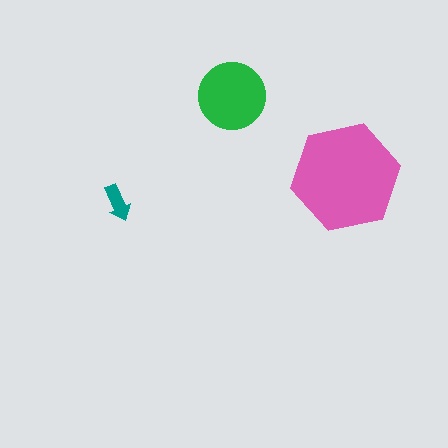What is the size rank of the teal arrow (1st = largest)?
3rd.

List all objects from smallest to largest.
The teal arrow, the green circle, the pink hexagon.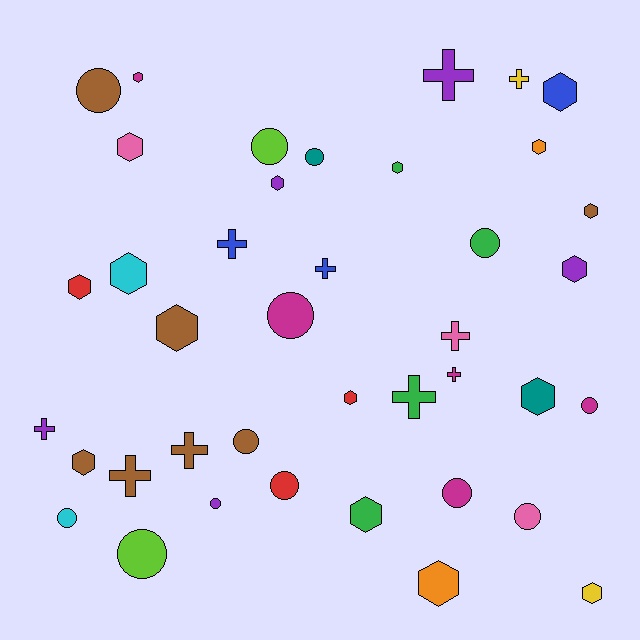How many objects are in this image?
There are 40 objects.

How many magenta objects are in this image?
There are 5 magenta objects.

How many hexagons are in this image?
There are 17 hexagons.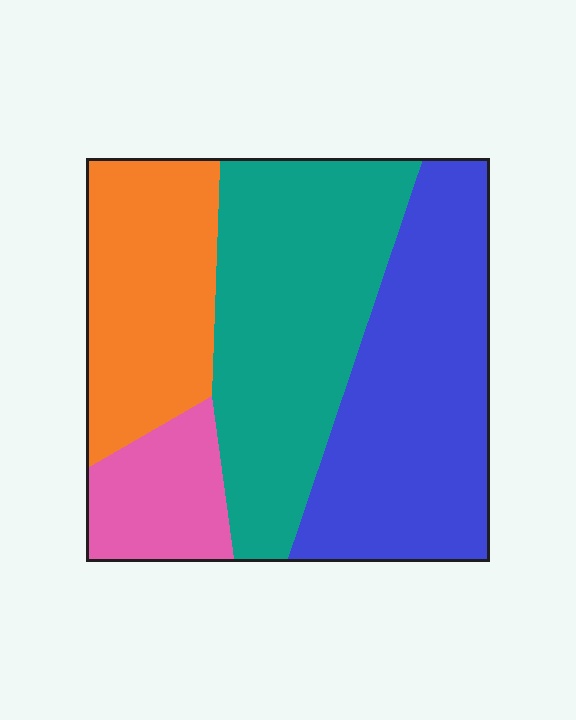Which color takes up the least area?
Pink, at roughly 10%.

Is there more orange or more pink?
Orange.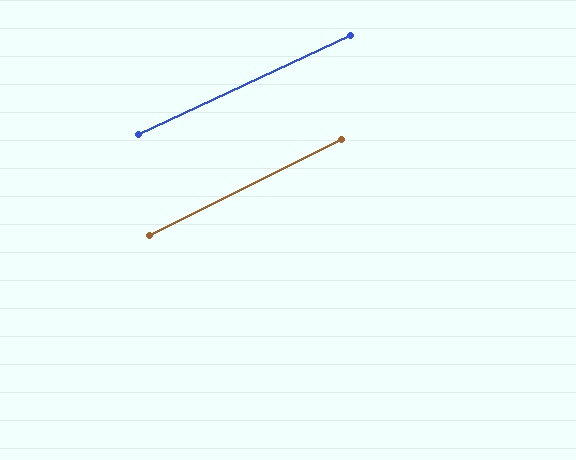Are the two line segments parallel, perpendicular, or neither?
Parallel — their directions differ by only 1.5°.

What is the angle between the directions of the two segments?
Approximately 1 degree.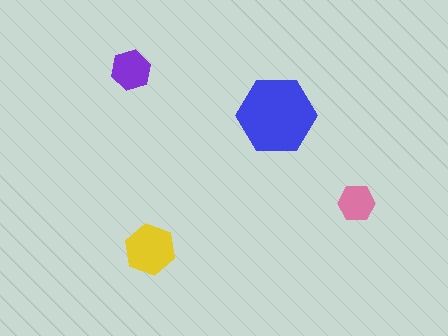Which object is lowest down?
The yellow hexagon is bottommost.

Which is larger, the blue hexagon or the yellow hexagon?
The blue one.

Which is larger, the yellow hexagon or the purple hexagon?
The yellow one.